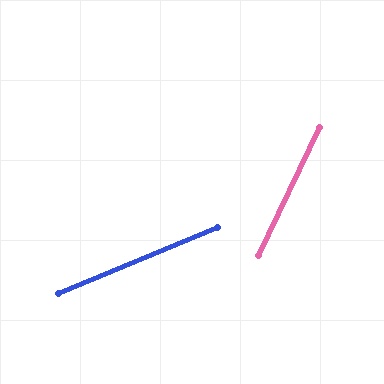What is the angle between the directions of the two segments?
Approximately 42 degrees.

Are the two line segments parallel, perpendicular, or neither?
Neither parallel nor perpendicular — they differ by about 42°.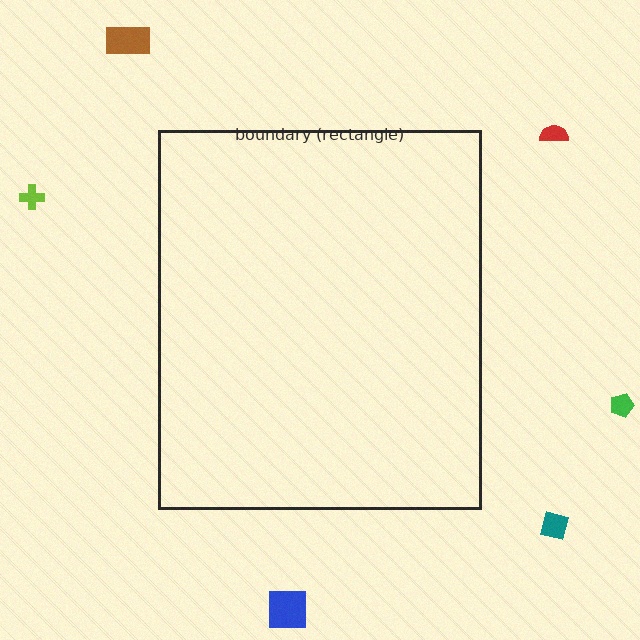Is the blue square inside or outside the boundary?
Outside.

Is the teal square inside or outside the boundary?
Outside.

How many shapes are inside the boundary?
0 inside, 6 outside.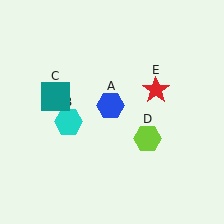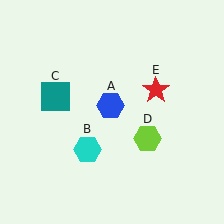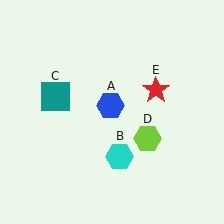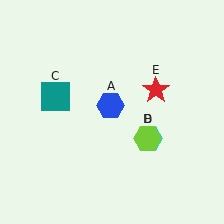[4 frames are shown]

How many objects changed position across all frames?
1 object changed position: cyan hexagon (object B).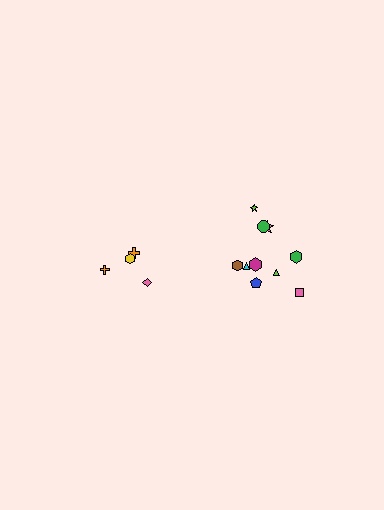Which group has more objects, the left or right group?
The right group.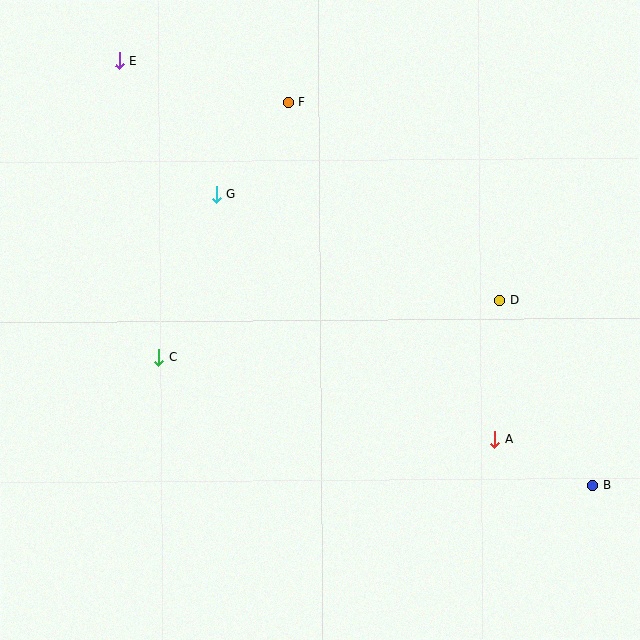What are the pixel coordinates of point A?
Point A is at (495, 439).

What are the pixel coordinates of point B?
Point B is at (593, 485).